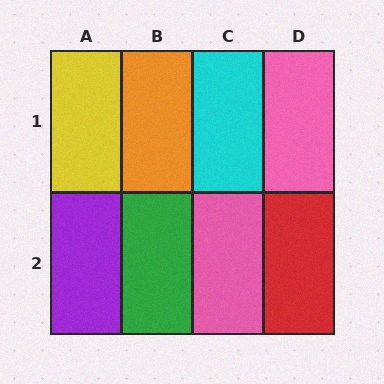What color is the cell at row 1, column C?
Cyan.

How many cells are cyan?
1 cell is cyan.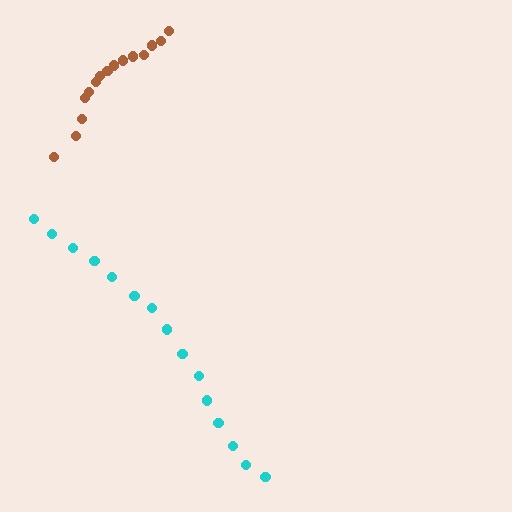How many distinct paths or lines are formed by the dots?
There are 2 distinct paths.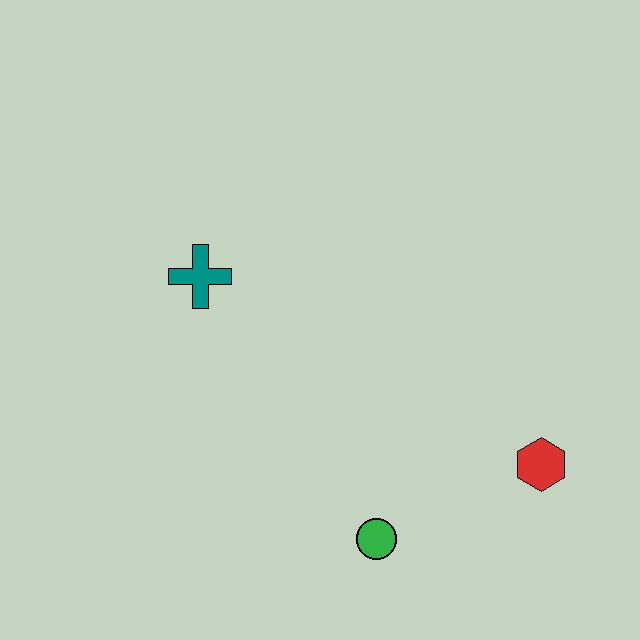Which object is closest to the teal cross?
The green circle is closest to the teal cross.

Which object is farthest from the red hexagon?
The teal cross is farthest from the red hexagon.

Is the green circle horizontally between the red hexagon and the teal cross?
Yes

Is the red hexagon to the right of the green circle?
Yes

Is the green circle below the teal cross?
Yes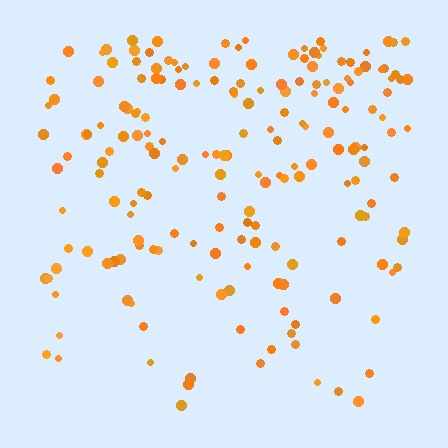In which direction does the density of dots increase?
From bottom to top, with the top side densest.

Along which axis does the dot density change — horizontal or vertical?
Vertical.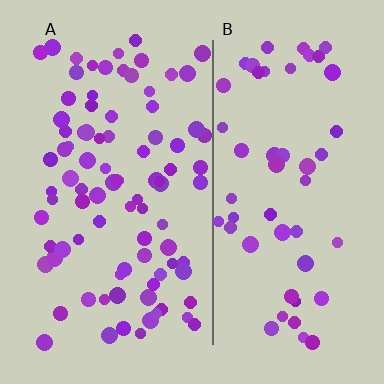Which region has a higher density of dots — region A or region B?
A (the left).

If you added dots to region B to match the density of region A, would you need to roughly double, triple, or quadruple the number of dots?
Approximately double.